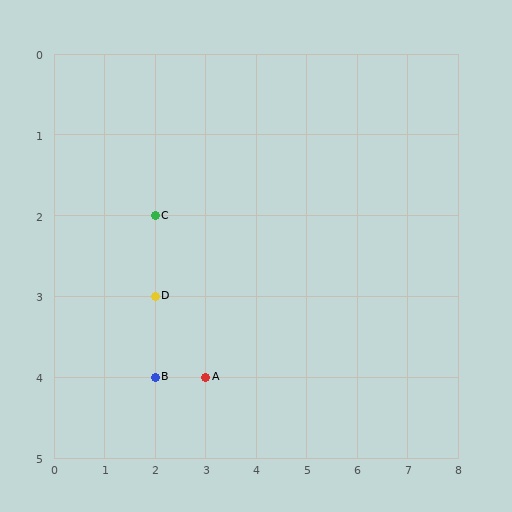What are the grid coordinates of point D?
Point D is at grid coordinates (2, 3).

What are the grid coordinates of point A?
Point A is at grid coordinates (3, 4).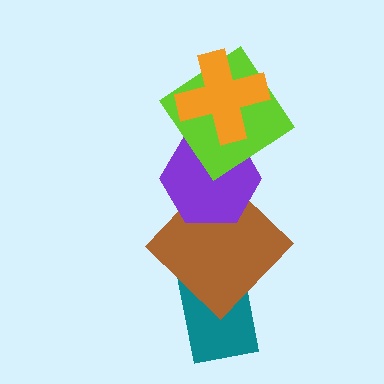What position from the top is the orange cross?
The orange cross is 1st from the top.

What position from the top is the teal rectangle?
The teal rectangle is 5th from the top.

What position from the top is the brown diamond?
The brown diamond is 4th from the top.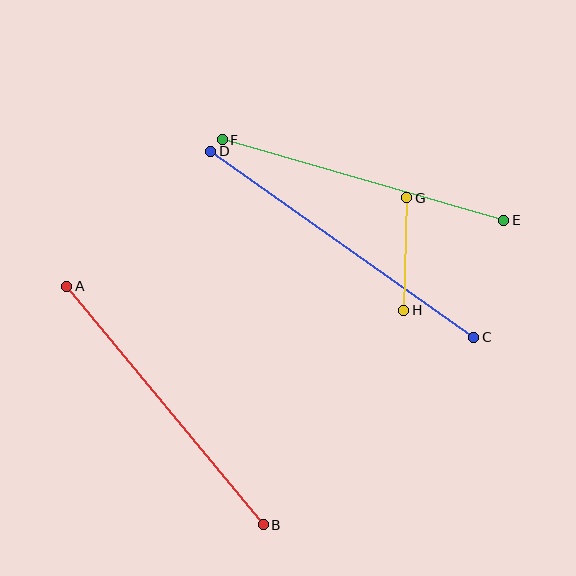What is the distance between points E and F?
The distance is approximately 293 pixels.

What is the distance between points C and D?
The distance is approximately 322 pixels.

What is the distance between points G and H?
The distance is approximately 113 pixels.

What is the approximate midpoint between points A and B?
The midpoint is at approximately (165, 406) pixels.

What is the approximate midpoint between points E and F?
The midpoint is at approximately (363, 180) pixels.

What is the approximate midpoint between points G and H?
The midpoint is at approximately (405, 254) pixels.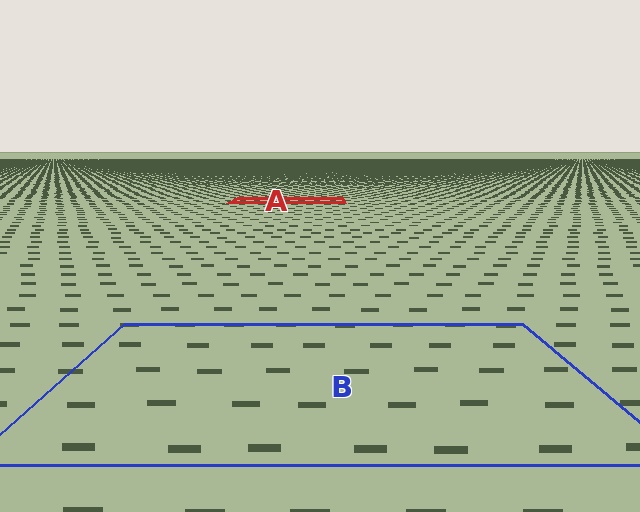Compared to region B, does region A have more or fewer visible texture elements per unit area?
Region A has more texture elements per unit area — they are packed more densely because it is farther away.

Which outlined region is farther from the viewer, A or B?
Region A is farther from the viewer — the texture elements inside it appear smaller and more densely packed.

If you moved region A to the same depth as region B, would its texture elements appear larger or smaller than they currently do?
They would appear larger. At a closer depth, the same texture elements are projected at a bigger on-screen size.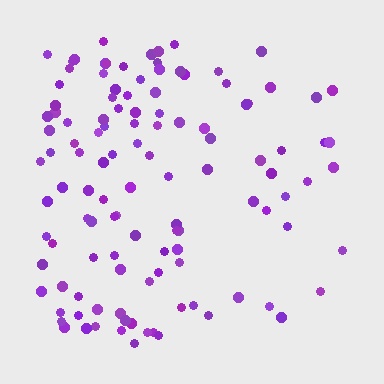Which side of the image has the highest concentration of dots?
The left.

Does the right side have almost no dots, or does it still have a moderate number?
Still a moderate number, just noticeably fewer than the left.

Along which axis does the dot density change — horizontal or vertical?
Horizontal.